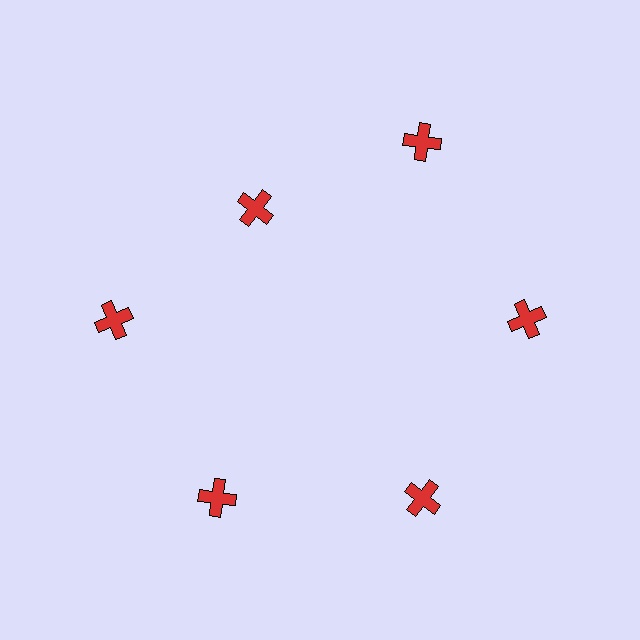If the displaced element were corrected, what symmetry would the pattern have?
It would have 6-fold rotational symmetry — the pattern would map onto itself every 60 degrees.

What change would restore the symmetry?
The symmetry would be restored by moving it outward, back onto the ring so that all 6 crosses sit at equal angles and equal distance from the center.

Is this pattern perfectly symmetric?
No. The 6 red crosses are arranged in a ring, but one element near the 11 o'clock position is pulled inward toward the center, breaking the 6-fold rotational symmetry.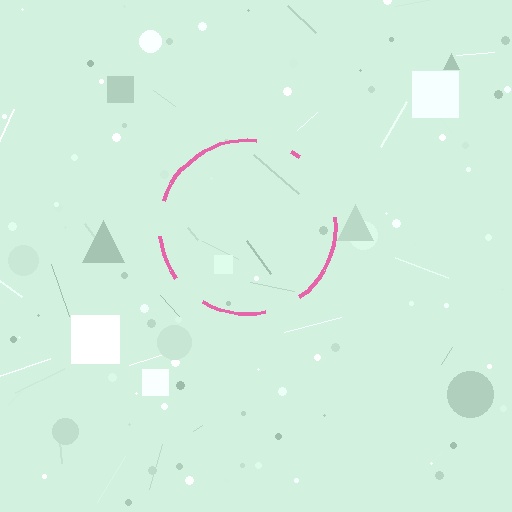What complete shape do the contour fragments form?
The contour fragments form a circle.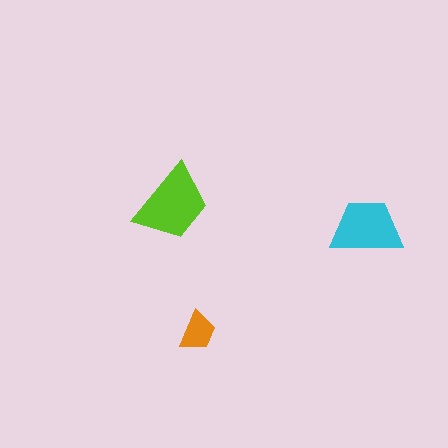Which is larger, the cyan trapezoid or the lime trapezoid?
The lime one.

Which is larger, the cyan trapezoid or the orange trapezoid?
The cyan one.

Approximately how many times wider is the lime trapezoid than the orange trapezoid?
About 2 times wider.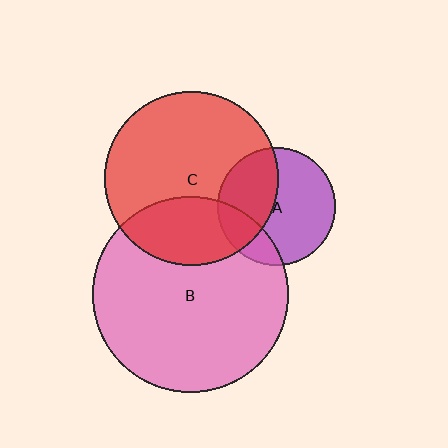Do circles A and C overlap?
Yes.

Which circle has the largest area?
Circle B (pink).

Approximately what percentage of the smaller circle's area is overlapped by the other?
Approximately 40%.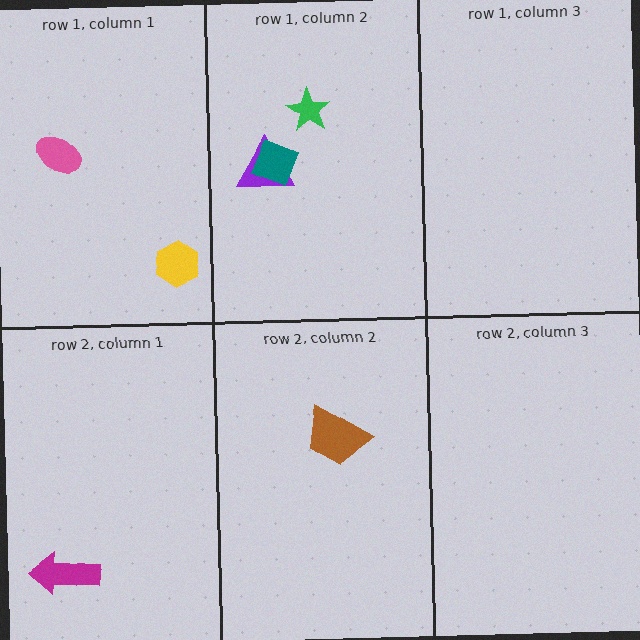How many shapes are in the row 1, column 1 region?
2.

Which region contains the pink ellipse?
The row 1, column 1 region.